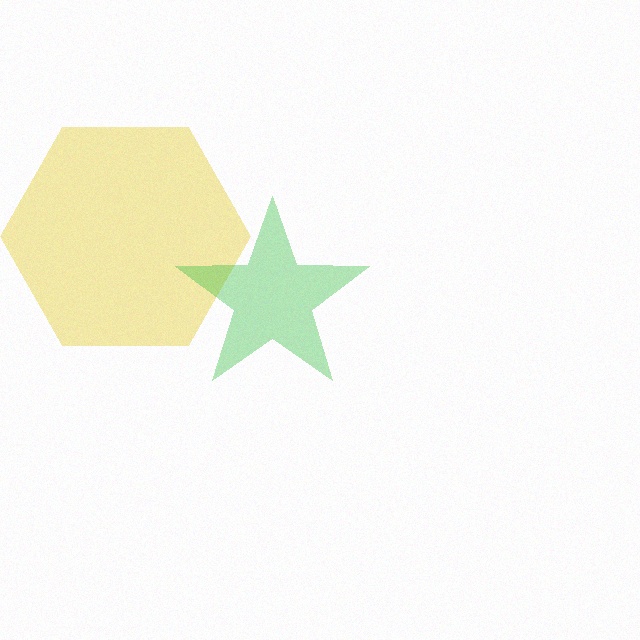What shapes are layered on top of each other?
The layered shapes are: a yellow hexagon, a green star.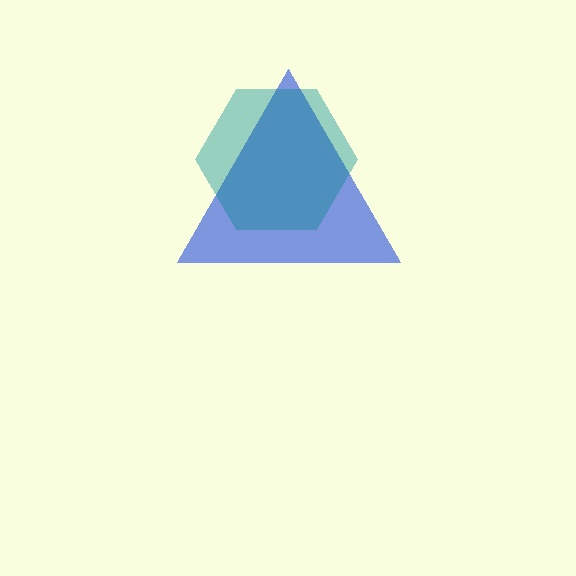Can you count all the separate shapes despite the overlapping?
Yes, there are 2 separate shapes.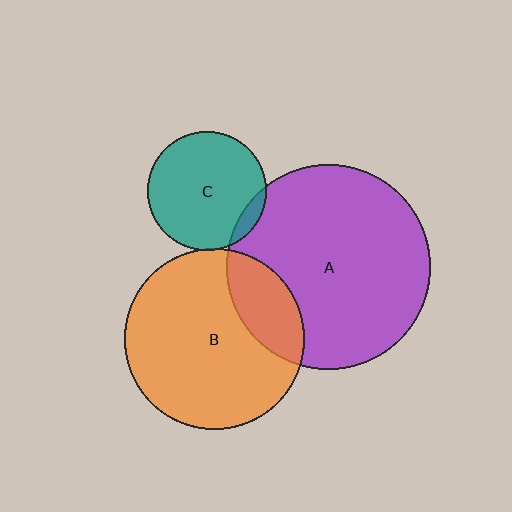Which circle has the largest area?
Circle A (purple).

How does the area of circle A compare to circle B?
Approximately 1.3 times.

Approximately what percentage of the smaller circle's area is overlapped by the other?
Approximately 5%.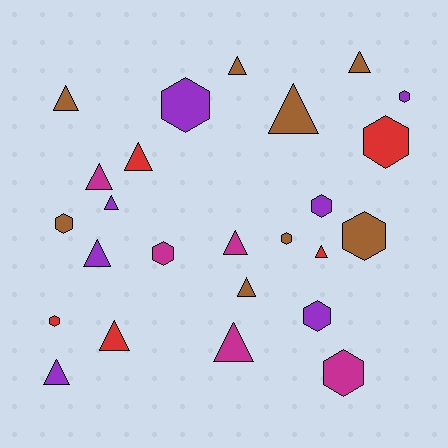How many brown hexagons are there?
There are 3 brown hexagons.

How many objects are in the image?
There are 25 objects.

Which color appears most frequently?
Brown, with 8 objects.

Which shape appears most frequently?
Triangle, with 14 objects.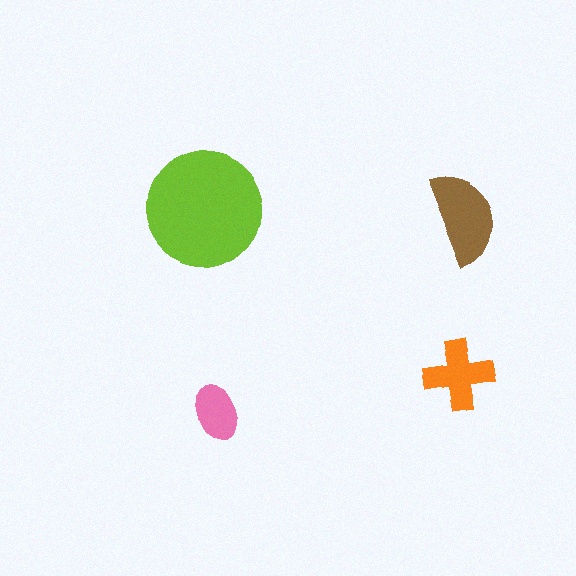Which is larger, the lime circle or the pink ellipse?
The lime circle.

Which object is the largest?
The lime circle.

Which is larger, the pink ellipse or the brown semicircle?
The brown semicircle.